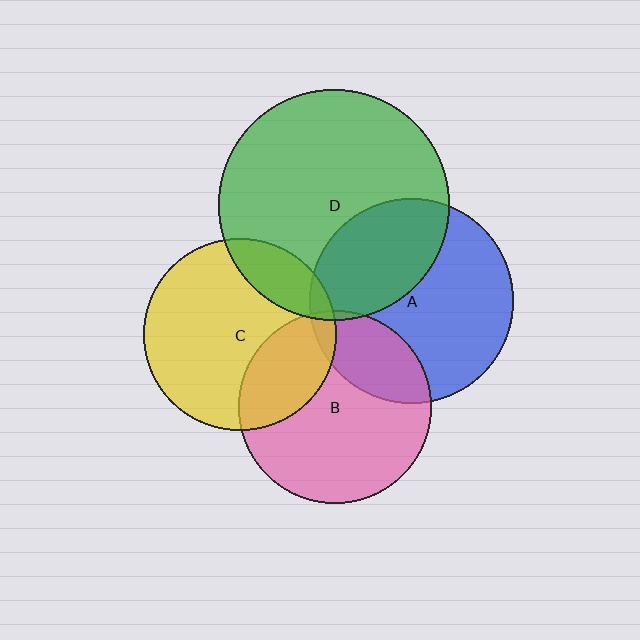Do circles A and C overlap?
Yes.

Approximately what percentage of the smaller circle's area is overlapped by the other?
Approximately 5%.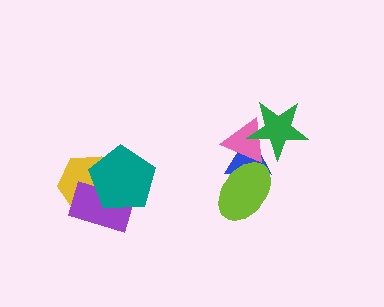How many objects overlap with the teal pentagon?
2 objects overlap with the teal pentagon.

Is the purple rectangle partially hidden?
Yes, it is partially covered by another shape.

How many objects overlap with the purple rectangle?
2 objects overlap with the purple rectangle.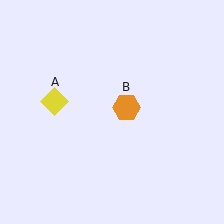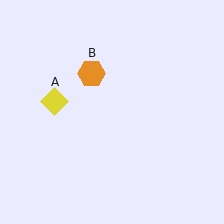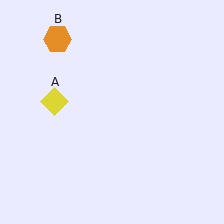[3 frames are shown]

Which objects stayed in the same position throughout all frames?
Yellow diamond (object A) remained stationary.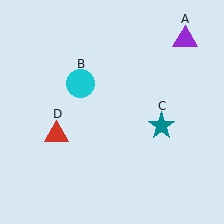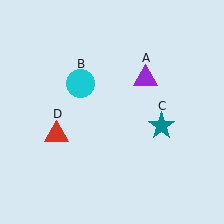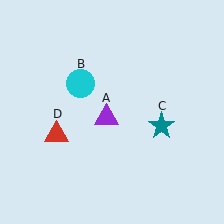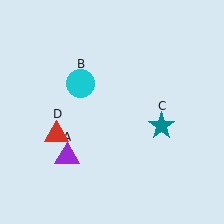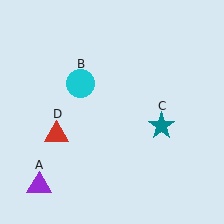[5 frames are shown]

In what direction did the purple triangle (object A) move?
The purple triangle (object A) moved down and to the left.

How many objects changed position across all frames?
1 object changed position: purple triangle (object A).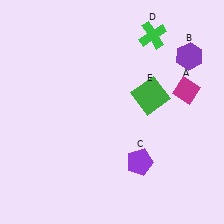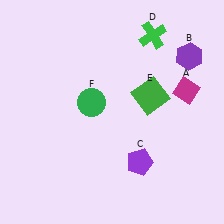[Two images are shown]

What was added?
A green circle (F) was added in Image 2.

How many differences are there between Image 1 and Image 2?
There is 1 difference between the two images.